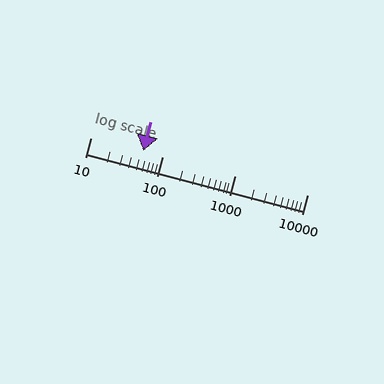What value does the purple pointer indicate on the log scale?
The pointer indicates approximately 53.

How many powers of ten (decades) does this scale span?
The scale spans 3 decades, from 10 to 10000.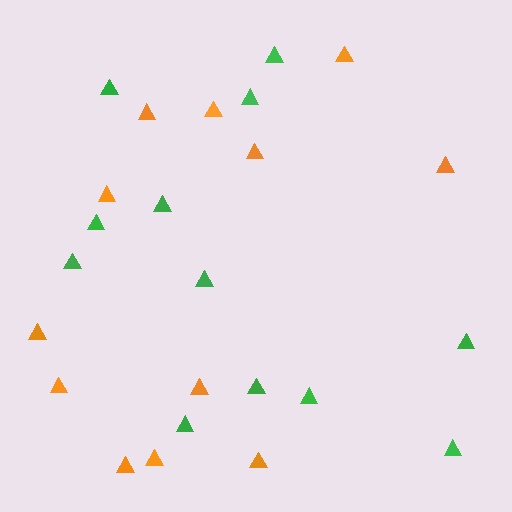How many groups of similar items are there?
There are 2 groups: one group of green triangles (12) and one group of orange triangles (12).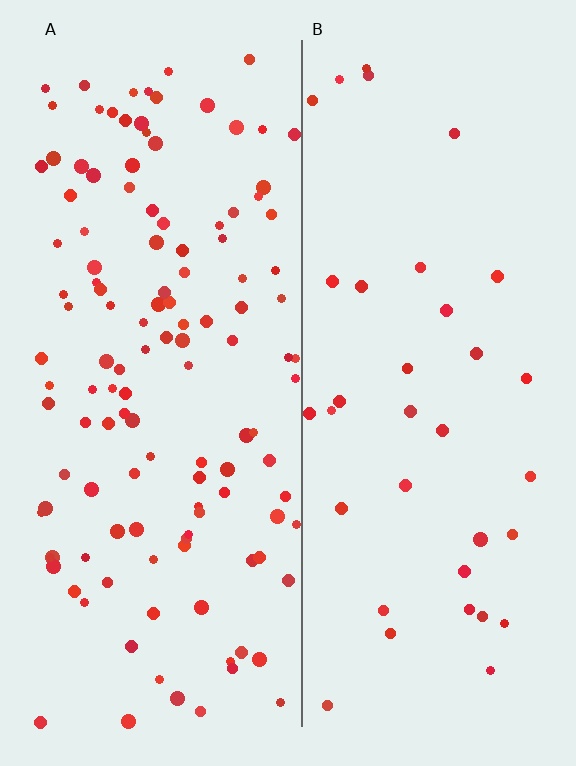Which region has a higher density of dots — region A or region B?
A (the left).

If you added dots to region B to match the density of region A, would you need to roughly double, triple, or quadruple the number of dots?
Approximately quadruple.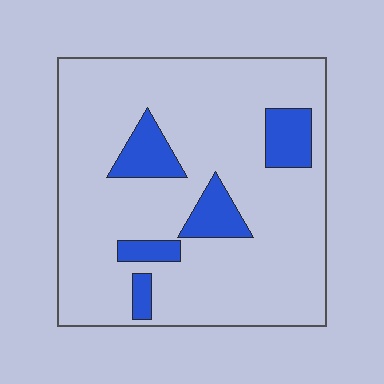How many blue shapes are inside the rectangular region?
5.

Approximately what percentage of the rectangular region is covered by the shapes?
Approximately 15%.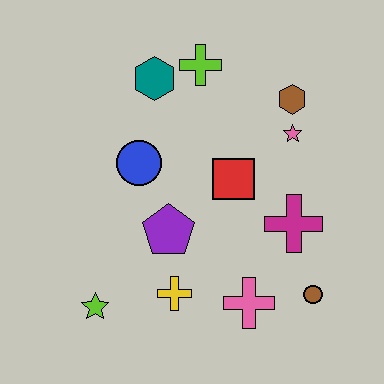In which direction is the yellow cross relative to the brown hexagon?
The yellow cross is below the brown hexagon.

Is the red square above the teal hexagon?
No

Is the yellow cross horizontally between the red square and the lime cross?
No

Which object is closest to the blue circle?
The purple pentagon is closest to the blue circle.